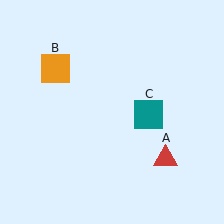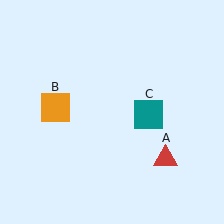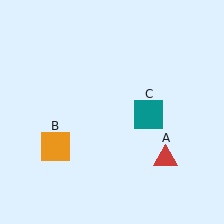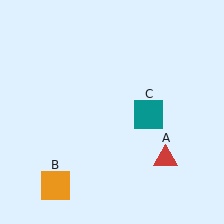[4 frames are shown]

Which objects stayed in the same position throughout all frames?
Red triangle (object A) and teal square (object C) remained stationary.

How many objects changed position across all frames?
1 object changed position: orange square (object B).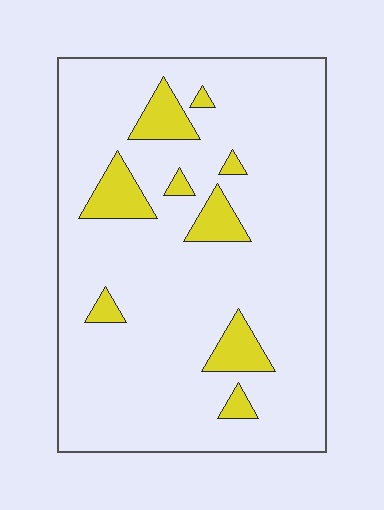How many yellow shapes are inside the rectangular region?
9.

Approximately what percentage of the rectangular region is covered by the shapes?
Approximately 10%.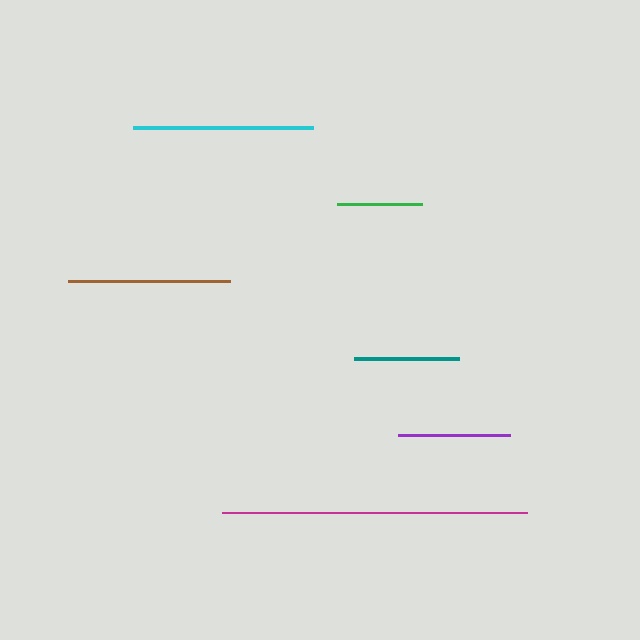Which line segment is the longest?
The magenta line is the longest at approximately 304 pixels.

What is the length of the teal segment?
The teal segment is approximately 105 pixels long.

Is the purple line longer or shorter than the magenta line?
The magenta line is longer than the purple line.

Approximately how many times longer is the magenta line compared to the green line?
The magenta line is approximately 3.6 times the length of the green line.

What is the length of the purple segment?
The purple segment is approximately 112 pixels long.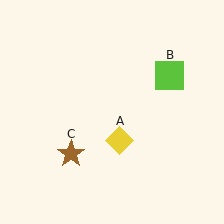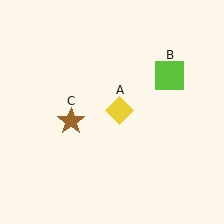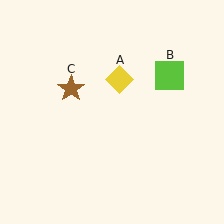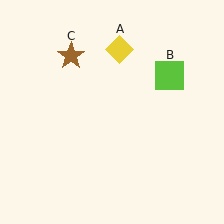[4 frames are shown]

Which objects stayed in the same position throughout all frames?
Lime square (object B) remained stationary.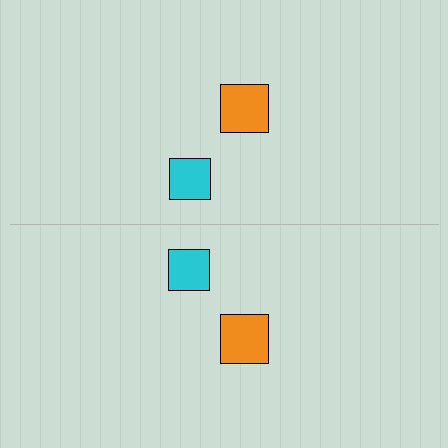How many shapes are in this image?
There are 4 shapes in this image.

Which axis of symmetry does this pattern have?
The pattern has a horizontal axis of symmetry running through the center of the image.